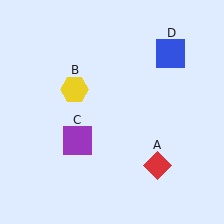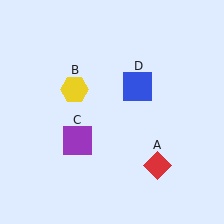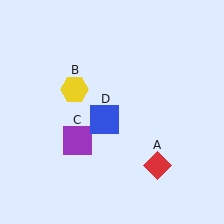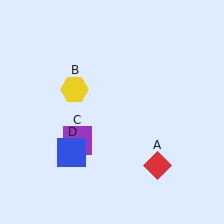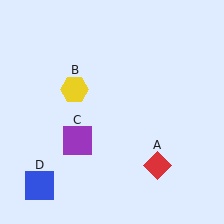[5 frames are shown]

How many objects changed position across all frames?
1 object changed position: blue square (object D).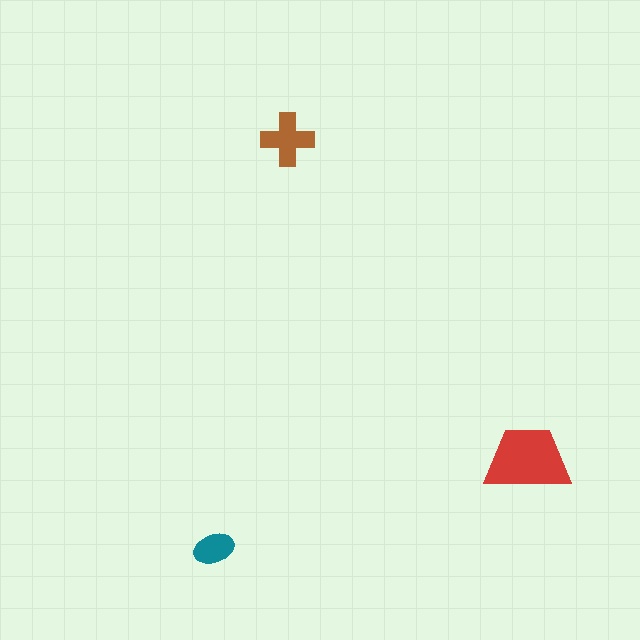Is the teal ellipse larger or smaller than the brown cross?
Smaller.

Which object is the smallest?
The teal ellipse.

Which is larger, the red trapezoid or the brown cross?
The red trapezoid.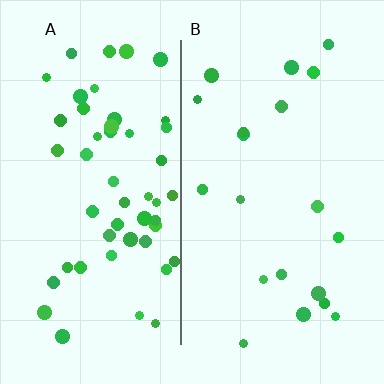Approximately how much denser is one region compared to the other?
Approximately 2.5× — region A over region B.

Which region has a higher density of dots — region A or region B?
A (the left).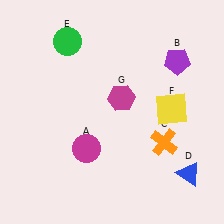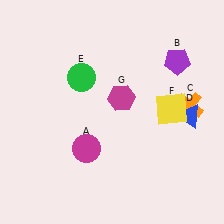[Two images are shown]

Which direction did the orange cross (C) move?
The orange cross (C) moved up.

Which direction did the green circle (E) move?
The green circle (E) moved down.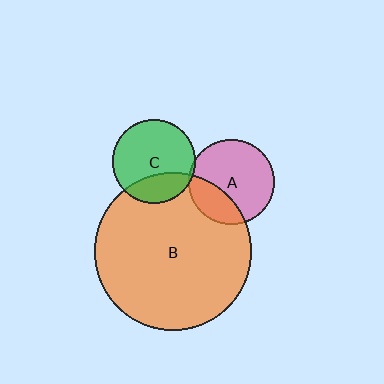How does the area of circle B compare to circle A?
Approximately 3.4 times.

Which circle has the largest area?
Circle B (orange).